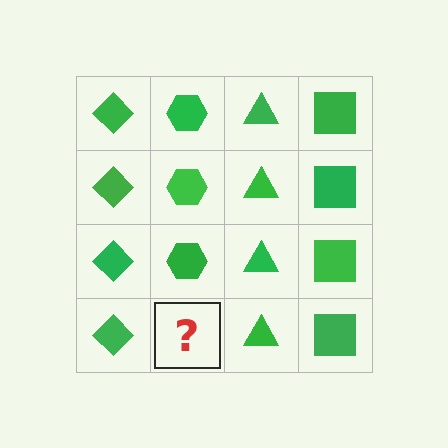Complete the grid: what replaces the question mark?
The question mark should be replaced with a green hexagon.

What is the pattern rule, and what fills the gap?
The rule is that each column has a consistent shape. The gap should be filled with a green hexagon.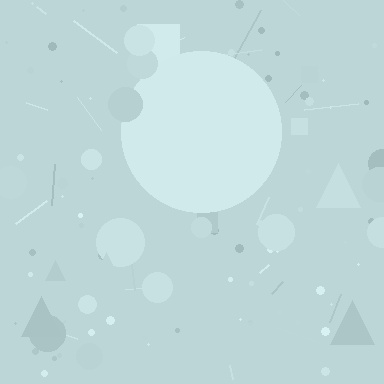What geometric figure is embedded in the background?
A circle is embedded in the background.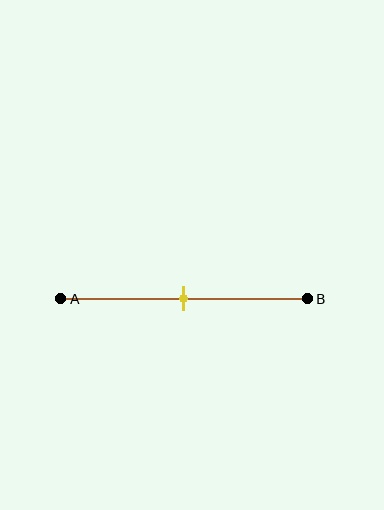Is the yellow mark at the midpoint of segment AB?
Yes, the mark is approximately at the midpoint.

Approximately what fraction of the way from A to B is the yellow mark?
The yellow mark is approximately 50% of the way from A to B.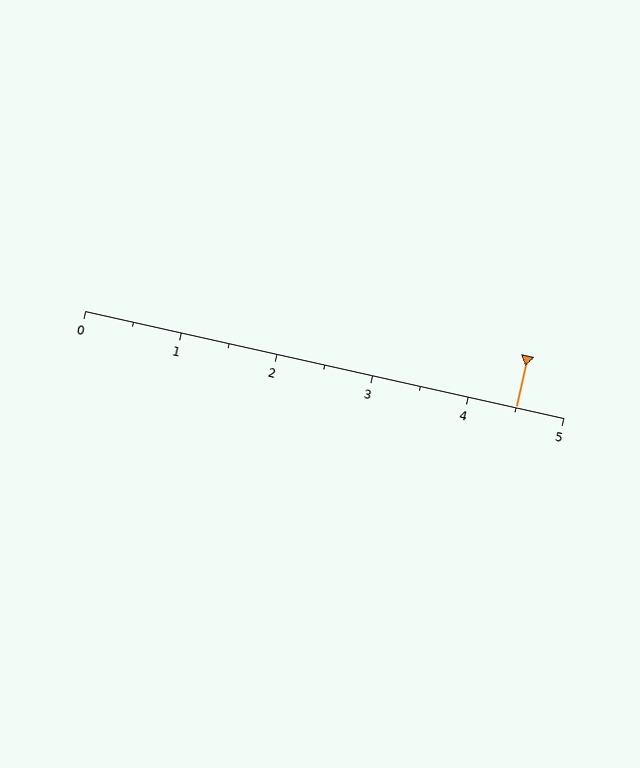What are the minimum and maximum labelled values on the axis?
The axis runs from 0 to 5.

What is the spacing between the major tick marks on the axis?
The major ticks are spaced 1 apart.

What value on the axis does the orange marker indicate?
The marker indicates approximately 4.5.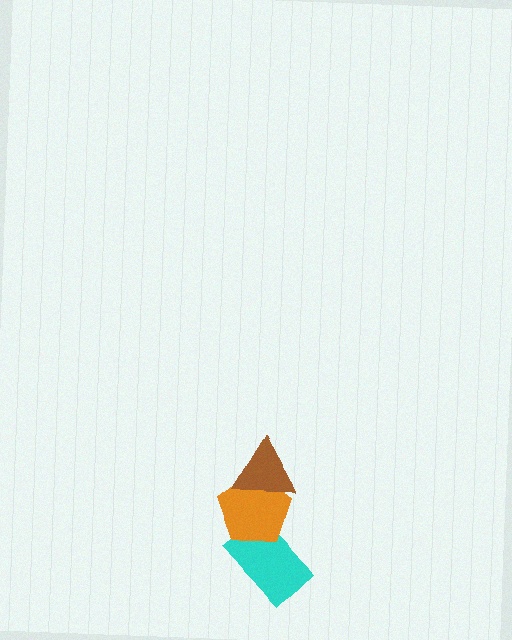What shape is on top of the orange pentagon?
The brown triangle is on top of the orange pentagon.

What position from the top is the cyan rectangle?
The cyan rectangle is 3rd from the top.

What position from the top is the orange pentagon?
The orange pentagon is 2nd from the top.